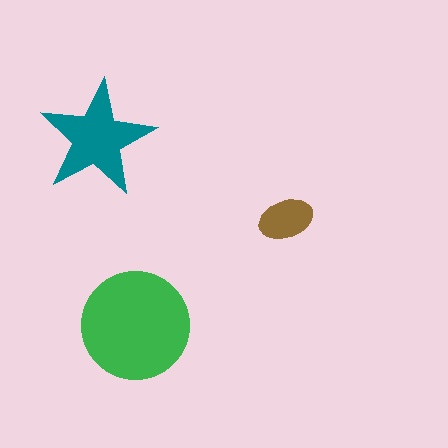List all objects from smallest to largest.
The brown ellipse, the teal star, the green circle.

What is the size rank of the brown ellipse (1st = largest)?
3rd.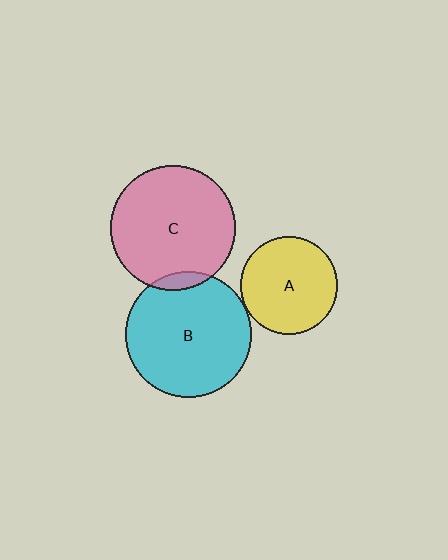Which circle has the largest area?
Circle B (cyan).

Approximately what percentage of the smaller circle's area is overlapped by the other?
Approximately 5%.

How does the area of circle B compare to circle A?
Approximately 1.6 times.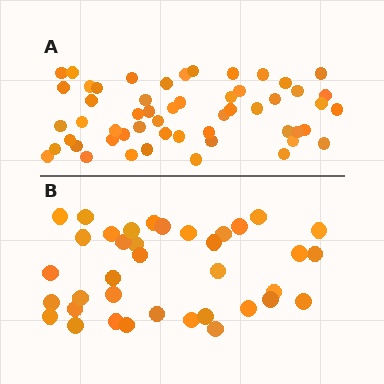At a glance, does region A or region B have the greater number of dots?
Region A (the top region) has more dots.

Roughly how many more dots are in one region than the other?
Region A has approximately 15 more dots than region B.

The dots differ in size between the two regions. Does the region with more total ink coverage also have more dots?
No. Region B has more total ink coverage because its dots are larger, but region A actually contains more individual dots. Total area can be misleading — the number of items is what matters here.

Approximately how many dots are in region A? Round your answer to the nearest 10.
About 50 dots. (The exact count is 54, which rounds to 50.)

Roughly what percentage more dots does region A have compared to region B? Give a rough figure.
About 45% more.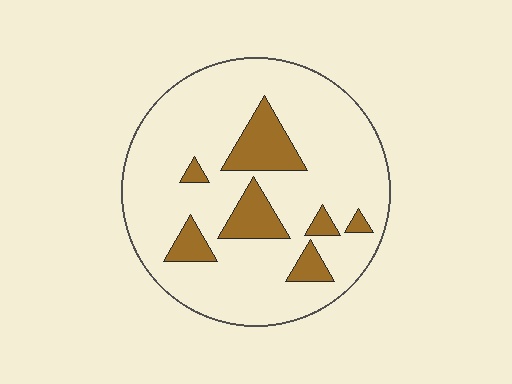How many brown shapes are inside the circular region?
7.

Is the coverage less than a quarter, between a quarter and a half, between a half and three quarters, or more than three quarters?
Less than a quarter.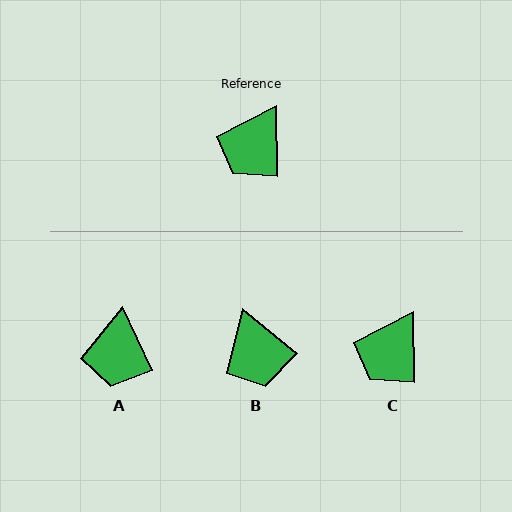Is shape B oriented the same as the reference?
No, it is off by about 49 degrees.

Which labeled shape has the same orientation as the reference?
C.